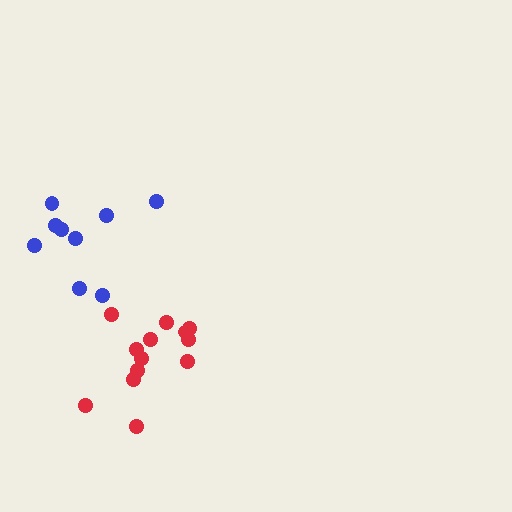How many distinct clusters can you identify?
There are 2 distinct clusters.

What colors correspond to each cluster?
The clusters are colored: blue, red.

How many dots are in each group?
Group 1: 9 dots, Group 2: 13 dots (22 total).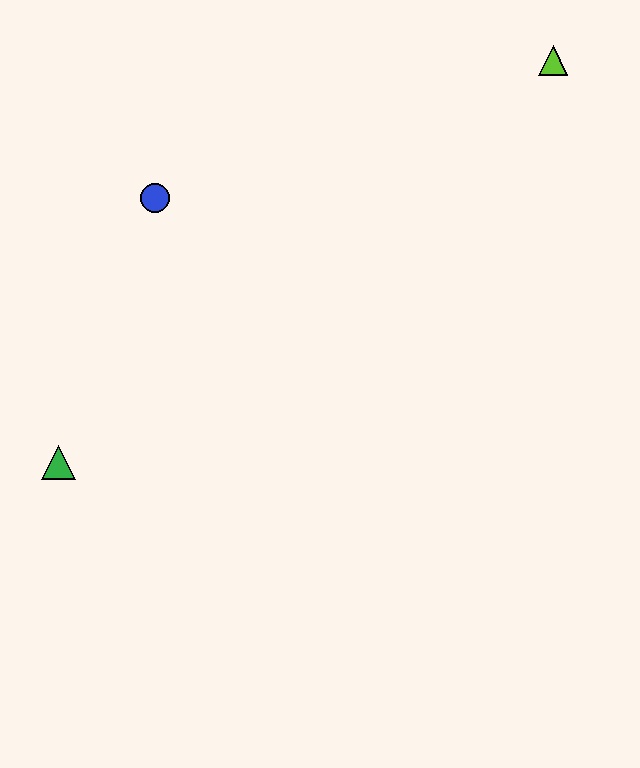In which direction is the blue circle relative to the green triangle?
The blue circle is above the green triangle.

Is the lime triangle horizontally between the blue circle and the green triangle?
No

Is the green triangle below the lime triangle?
Yes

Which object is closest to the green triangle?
The blue circle is closest to the green triangle.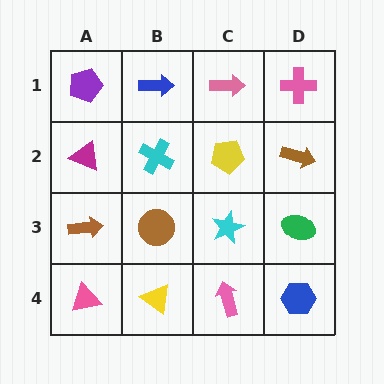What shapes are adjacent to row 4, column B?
A brown circle (row 3, column B), a pink triangle (row 4, column A), a pink arrow (row 4, column C).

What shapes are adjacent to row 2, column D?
A pink cross (row 1, column D), a green ellipse (row 3, column D), a yellow pentagon (row 2, column C).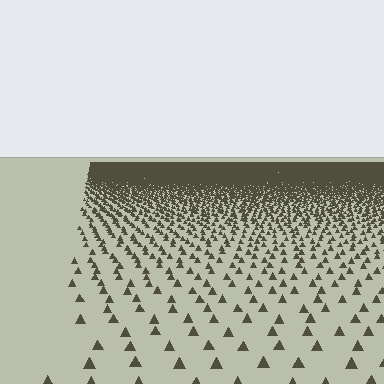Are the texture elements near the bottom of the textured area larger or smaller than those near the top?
Larger. Near the bottom, elements are closer to the viewer and appear at a bigger on-screen size.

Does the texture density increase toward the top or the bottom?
Density increases toward the top.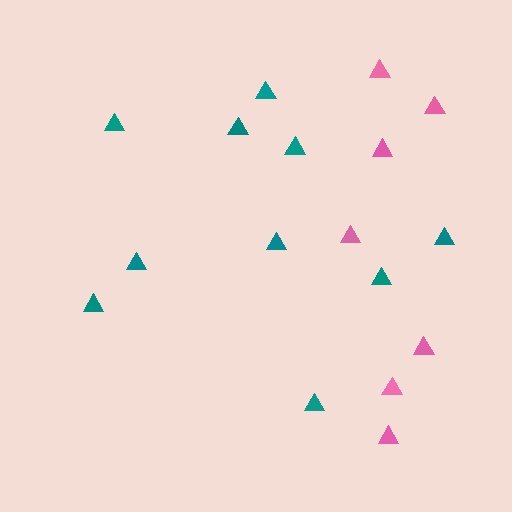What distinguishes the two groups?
There are 2 groups: one group of pink triangles (7) and one group of teal triangles (10).